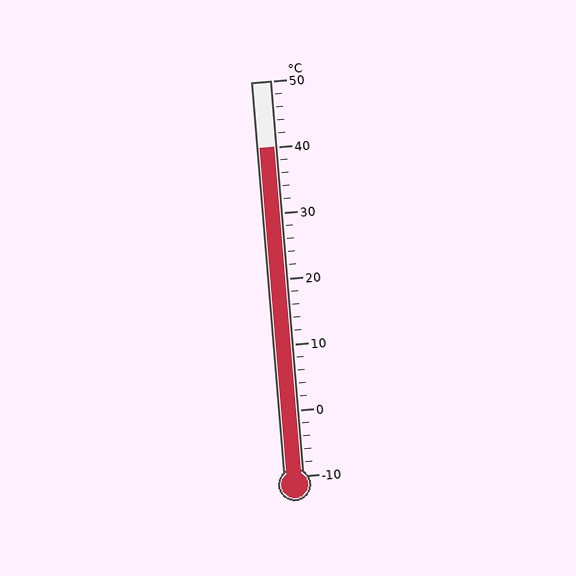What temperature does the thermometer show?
The thermometer shows approximately 40°C.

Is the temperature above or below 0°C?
The temperature is above 0°C.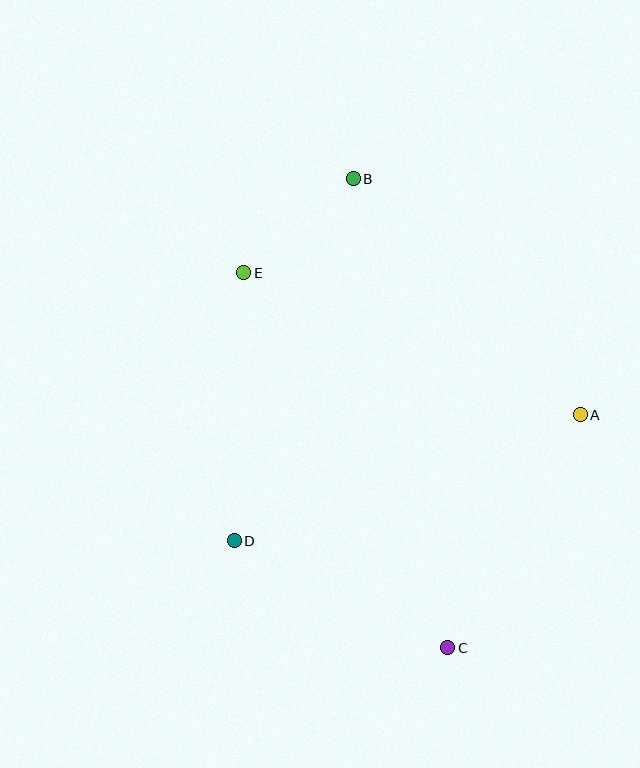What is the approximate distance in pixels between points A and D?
The distance between A and D is approximately 368 pixels.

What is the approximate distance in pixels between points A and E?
The distance between A and E is approximately 366 pixels.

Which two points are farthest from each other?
Points B and C are farthest from each other.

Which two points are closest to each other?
Points B and E are closest to each other.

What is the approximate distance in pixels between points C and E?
The distance between C and E is approximately 427 pixels.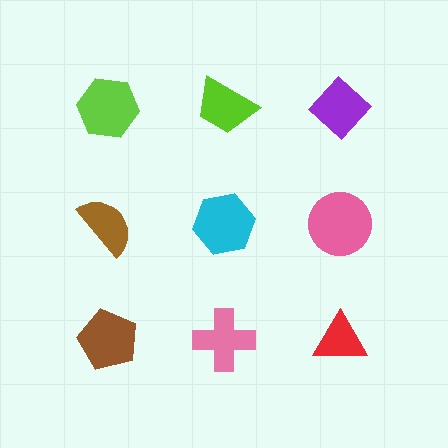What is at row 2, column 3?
A pink circle.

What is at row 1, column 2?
A lime trapezoid.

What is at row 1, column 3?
A purple diamond.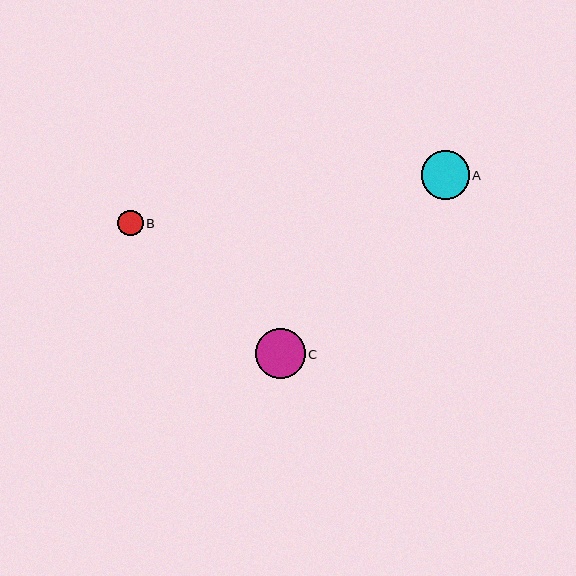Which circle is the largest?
Circle C is the largest with a size of approximately 50 pixels.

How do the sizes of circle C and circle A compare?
Circle C and circle A are approximately the same size.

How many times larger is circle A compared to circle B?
Circle A is approximately 1.9 times the size of circle B.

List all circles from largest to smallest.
From largest to smallest: C, A, B.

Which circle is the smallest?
Circle B is the smallest with a size of approximately 25 pixels.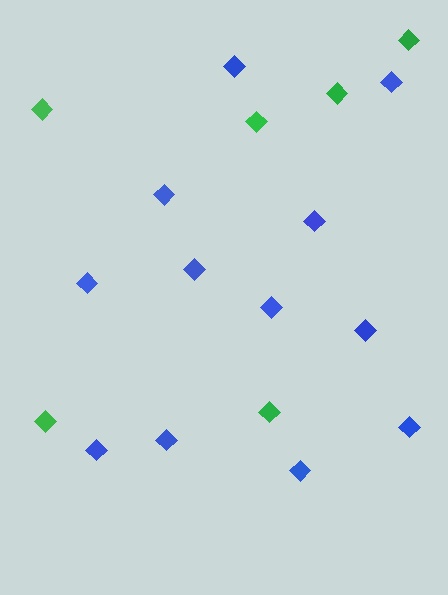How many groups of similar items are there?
There are 2 groups: one group of green diamonds (6) and one group of blue diamonds (12).